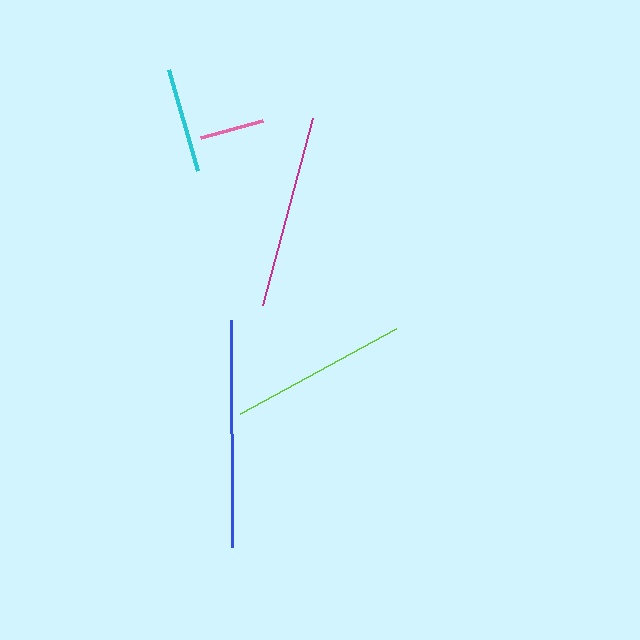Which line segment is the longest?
The blue line is the longest at approximately 227 pixels.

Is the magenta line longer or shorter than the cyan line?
The magenta line is longer than the cyan line.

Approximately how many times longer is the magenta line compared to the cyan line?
The magenta line is approximately 1.8 times the length of the cyan line.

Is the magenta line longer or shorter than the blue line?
The blue line is longer than the magenta line.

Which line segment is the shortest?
The pink line is the shortest at approximately 64 pixels.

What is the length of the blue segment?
The blue segment is approximately 227 pixels long.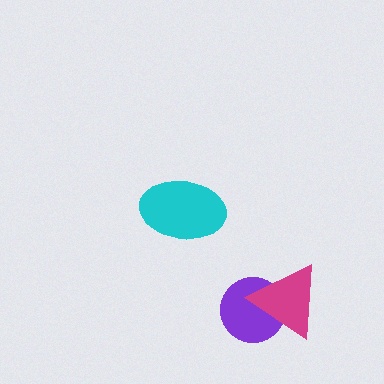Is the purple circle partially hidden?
Yes, it is partially covered by another shape.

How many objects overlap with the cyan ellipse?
0 objects overlap with the cyan ellipse.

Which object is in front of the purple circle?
The magenta triangle is in front of the purple circle.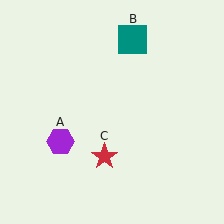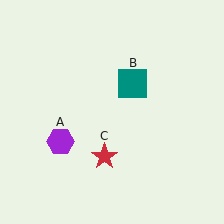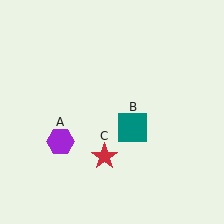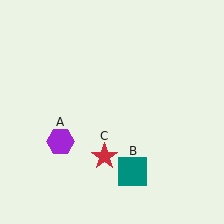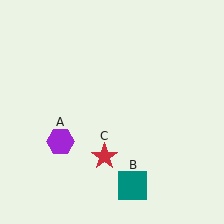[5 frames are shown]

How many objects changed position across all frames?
1 object changed position: teal square (object B).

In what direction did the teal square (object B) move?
The teal square (object B) moved down.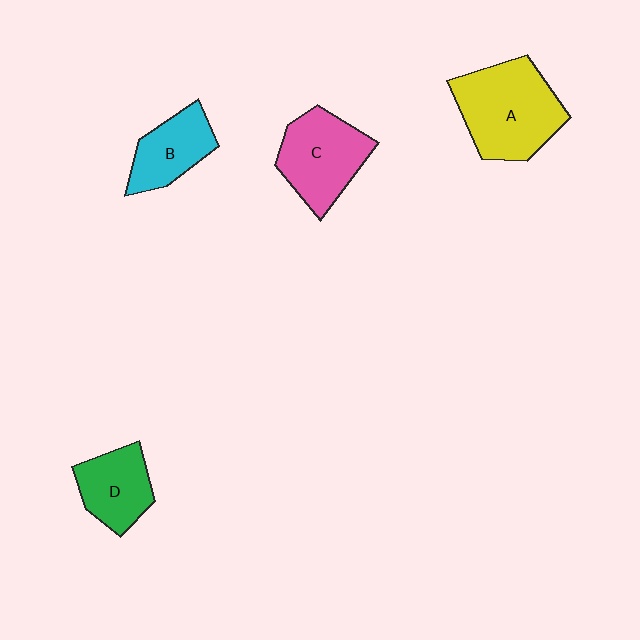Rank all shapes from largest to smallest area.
From largest to smallest: A (yellow), C (pink), D (green), B (cyan).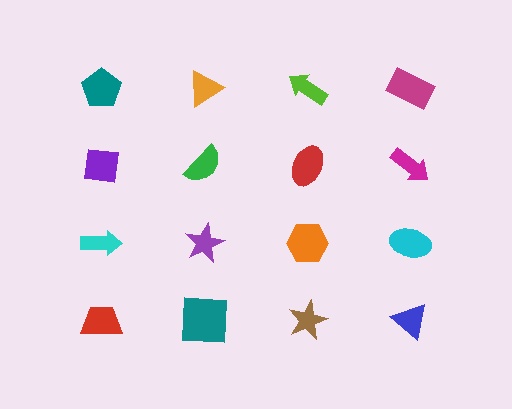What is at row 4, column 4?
A blue triangle.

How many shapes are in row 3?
4 shapes.